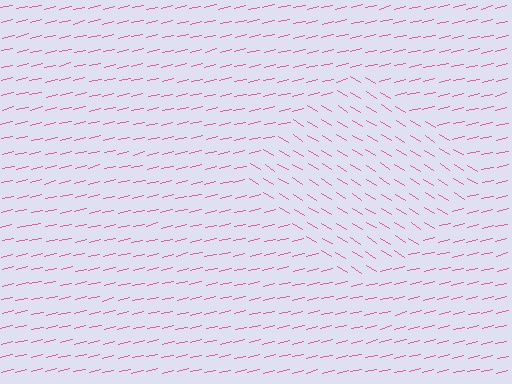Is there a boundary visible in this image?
Yes, there is a texture boundary formed by a change in line orientation.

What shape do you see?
I see a diamond.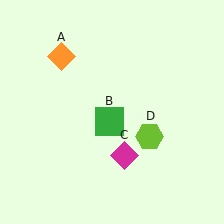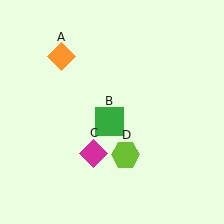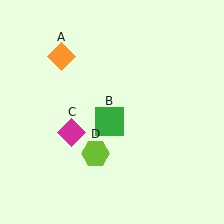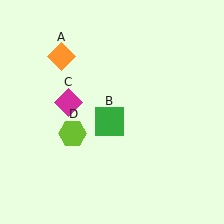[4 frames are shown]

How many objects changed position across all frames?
2 objects changed position: magenta diamond (object C), lime hexagon (object D).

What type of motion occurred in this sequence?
The magenta diamond (object C), lime hexagon (object D) rotated clockwise around the center of the scene.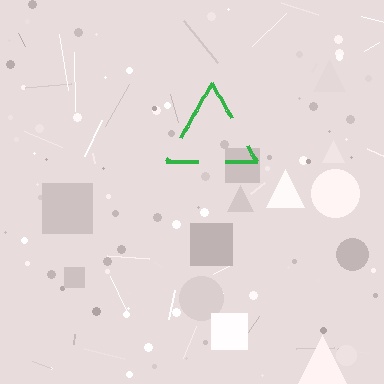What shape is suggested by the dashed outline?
The dashed outline suggests a triangle.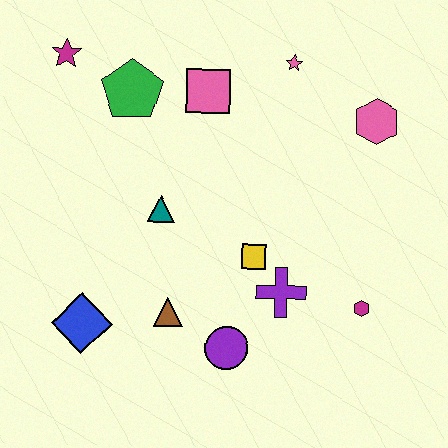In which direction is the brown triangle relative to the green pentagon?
The brown triangle is below the green pentagon.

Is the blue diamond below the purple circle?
No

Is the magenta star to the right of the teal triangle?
No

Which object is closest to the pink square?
The green pentagon is closest to the pink square.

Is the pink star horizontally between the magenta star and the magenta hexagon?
Yes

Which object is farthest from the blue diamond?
The pink hexagon is farthest from the blue diamond.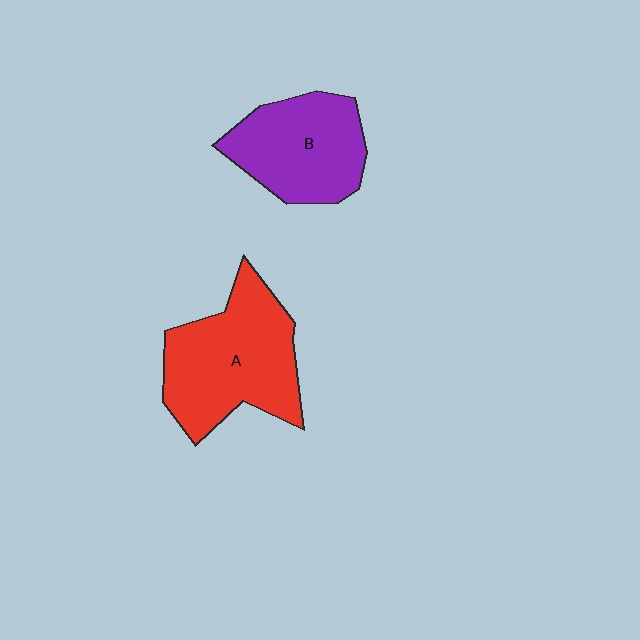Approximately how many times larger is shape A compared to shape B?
Approximately 1.3 times.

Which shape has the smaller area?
Shape B (purple).